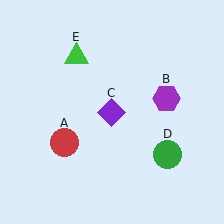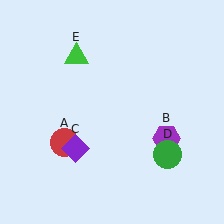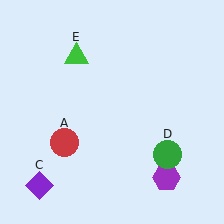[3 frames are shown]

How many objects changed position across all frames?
2 objects changed position: purple hexagon (object B), purple diamond (object C).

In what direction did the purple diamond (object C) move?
The purple diamond (object C) moved down and to the left.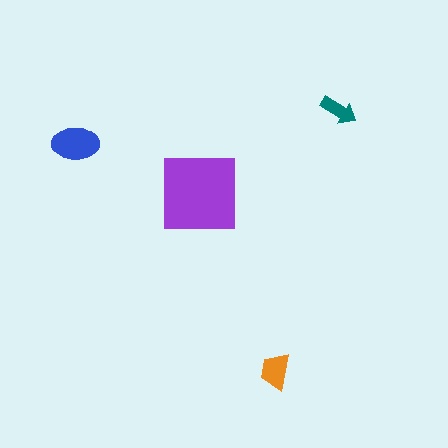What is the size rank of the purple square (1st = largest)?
1st.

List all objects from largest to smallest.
The purple square, the blue ellipse, the orange trapezoid, the teal arrow.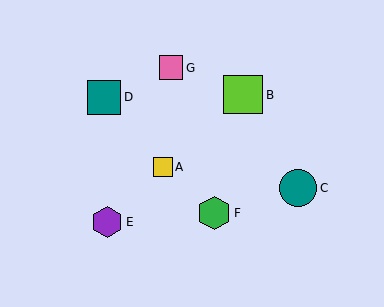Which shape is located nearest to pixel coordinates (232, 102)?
The lime square (labeled B) at (243, 95) is nearest to that location.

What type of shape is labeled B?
Shape B is a lime square.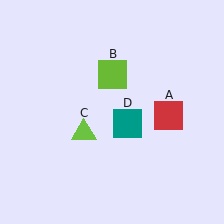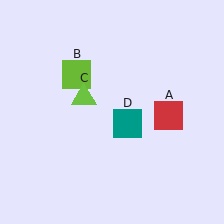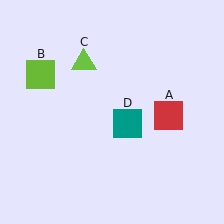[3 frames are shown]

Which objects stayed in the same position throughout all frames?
Red square (object A) and teal square (object D) remained stationary.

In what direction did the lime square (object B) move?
The lime square (object B) moved left.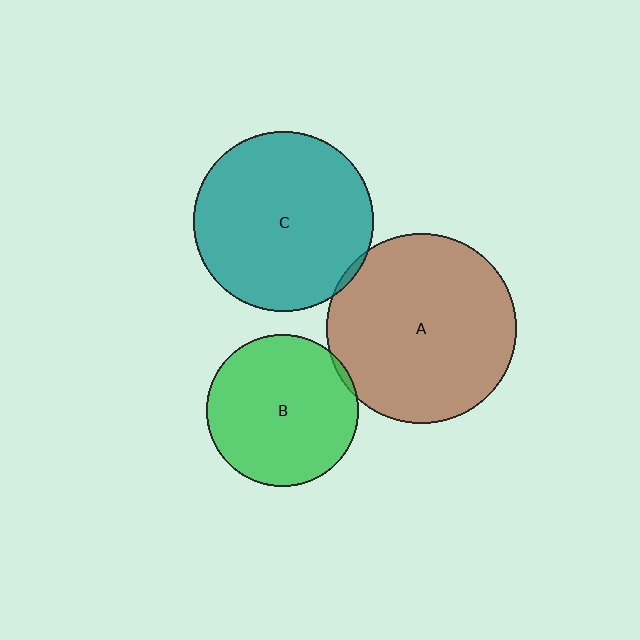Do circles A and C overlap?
Yes.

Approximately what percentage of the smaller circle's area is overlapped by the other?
Approximately 5%.